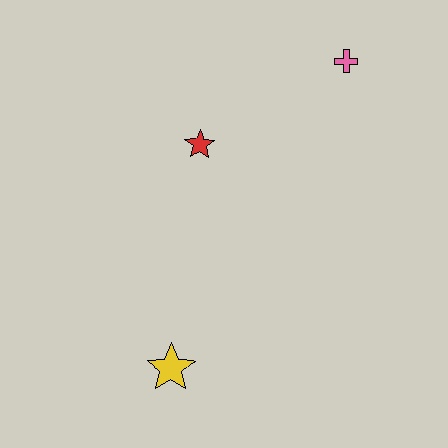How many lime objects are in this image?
There are no lime objects.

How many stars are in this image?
There are 2 stars.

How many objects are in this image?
There are 3 objects.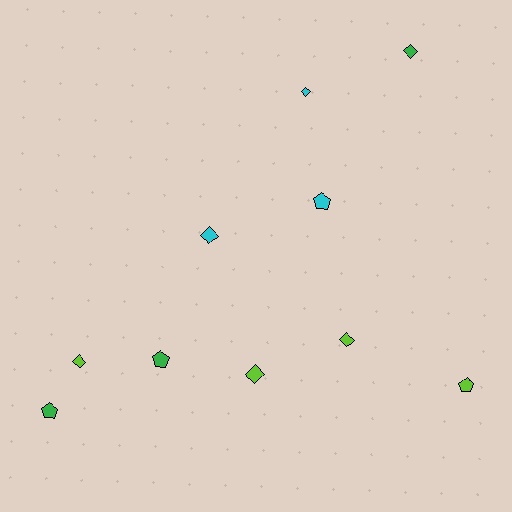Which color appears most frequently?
Lime, with 4 objects.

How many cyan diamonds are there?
There are 2 cyan diamonds.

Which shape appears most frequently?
Diamond, with 6 objects.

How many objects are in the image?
There are 10 objects.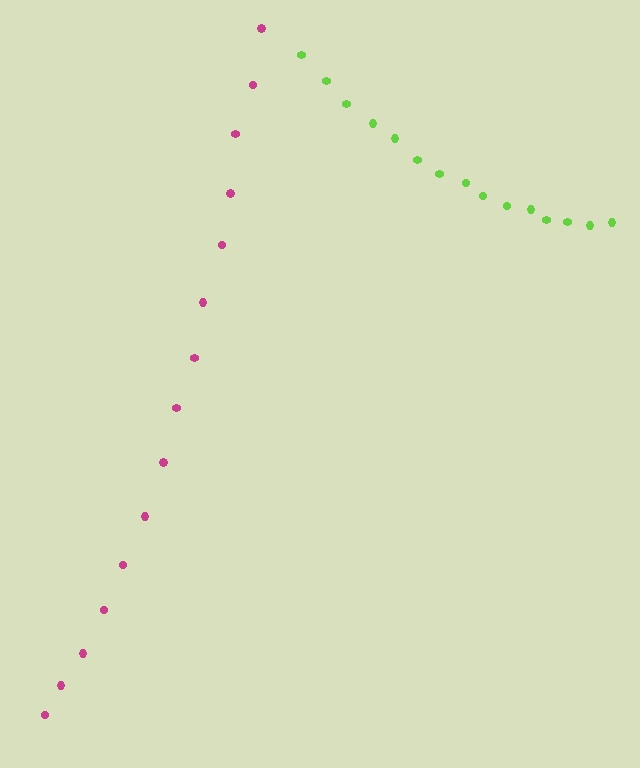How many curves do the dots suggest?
There are 2 distinct paths.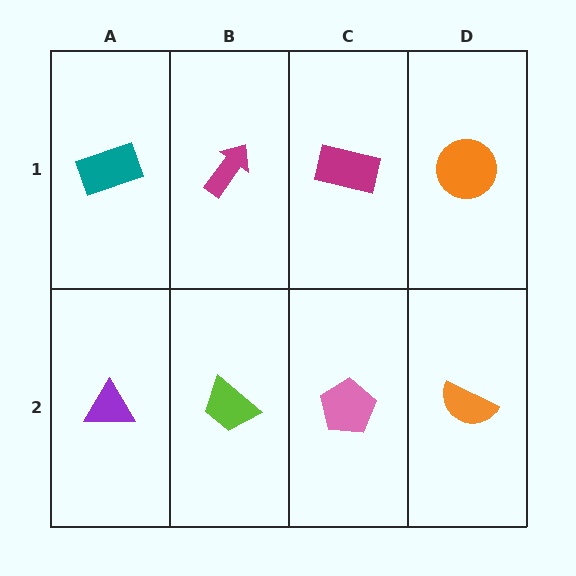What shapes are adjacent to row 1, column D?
An orange semicircle (row 2, column D), a magenta rectangle (row 1, column C).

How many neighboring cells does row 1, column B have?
3.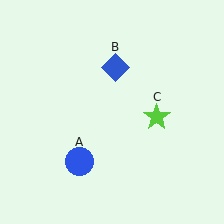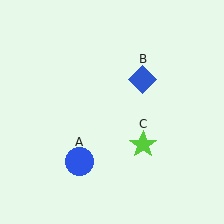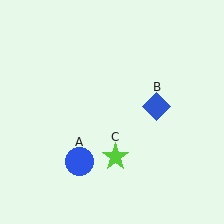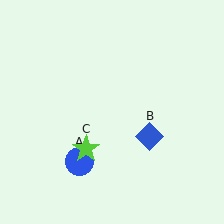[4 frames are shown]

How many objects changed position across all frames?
2 objects changed position: blue diamond (object B), lime star (object C).